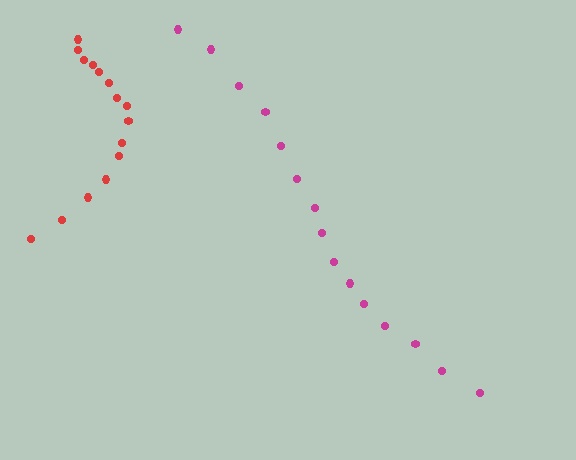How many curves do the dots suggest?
There are 2 distinct paths.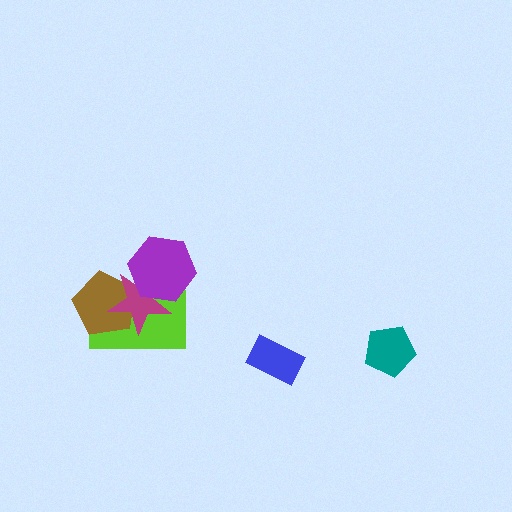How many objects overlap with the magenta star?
3 objects overlap with the magenta star.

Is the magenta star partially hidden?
Yes, it is partially covered by another shape.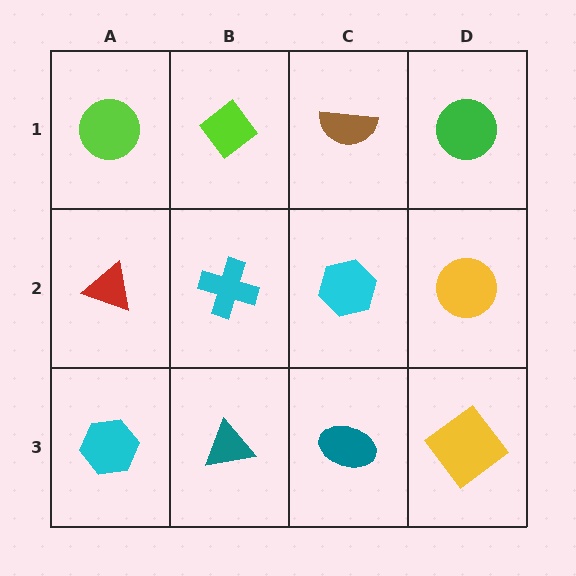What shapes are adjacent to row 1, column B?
A cyan cross (row 2, column B), a lime circle (row 1, column A), a brown semicircle (row 1, column C).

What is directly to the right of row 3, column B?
A teal ellipse.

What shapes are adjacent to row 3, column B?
A cyan cross (row 2, column B), a cyan hexagon (row 3, column A), a teal ellipse (row 3, column C).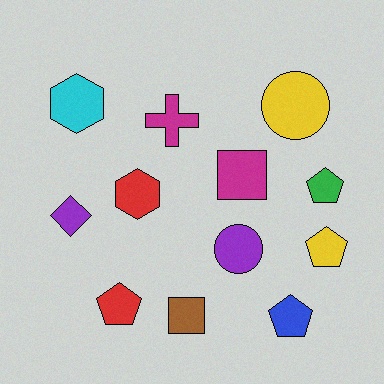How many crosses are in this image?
There is 1 cross.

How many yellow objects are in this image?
There are 2 yellow objects.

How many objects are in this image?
There are 12 objects.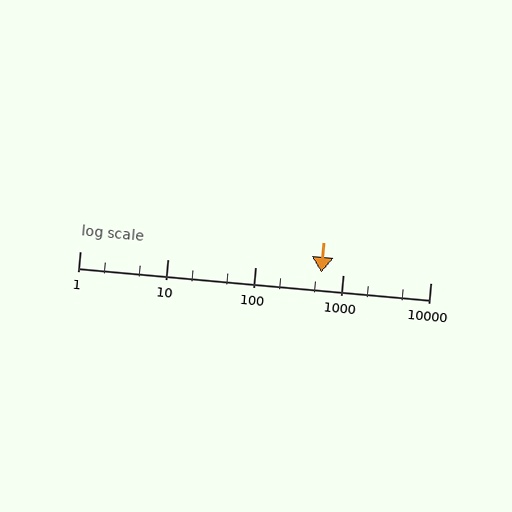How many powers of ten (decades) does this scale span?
The scale spans 4 decades, from 1 to 10000.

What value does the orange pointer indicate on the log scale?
The pointer indicates approximately 570.